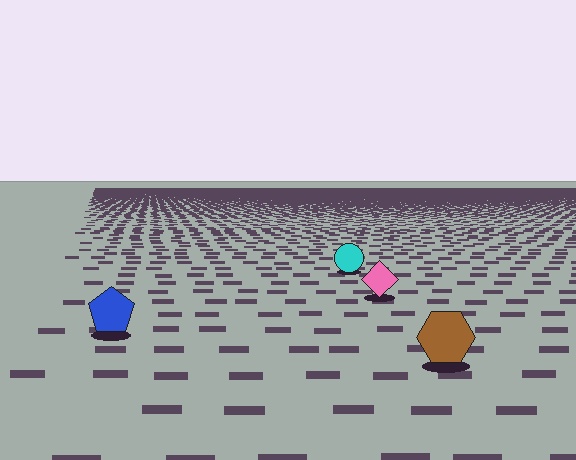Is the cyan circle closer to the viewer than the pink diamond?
No. The pink diamond is closer — you can tell from the texture gradient: the ground texture is coarser near it.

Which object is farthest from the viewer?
The cyan circle is farthest from the viewer. It appears smaller and the ground texture around it is denser.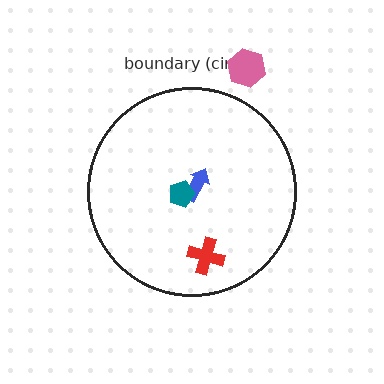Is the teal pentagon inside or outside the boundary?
Inside.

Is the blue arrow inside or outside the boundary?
Inside.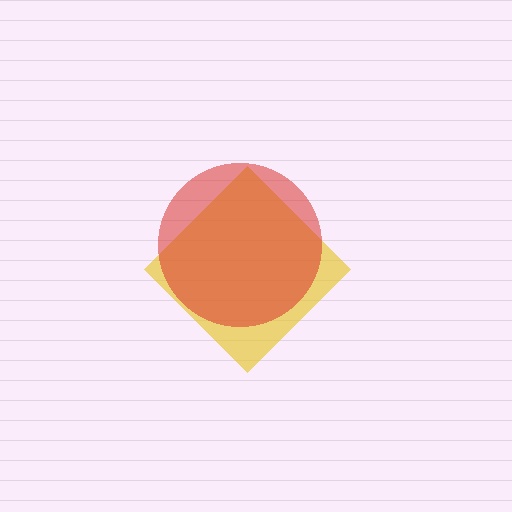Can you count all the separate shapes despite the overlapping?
Yes, there are 2 separate shapes.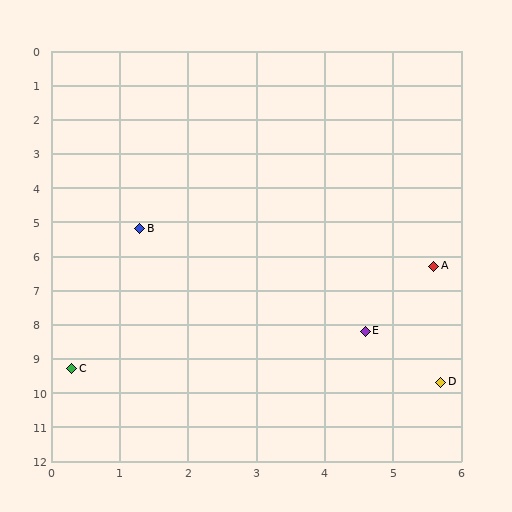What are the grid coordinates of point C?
Point C is at approximately (0.3, 9.3).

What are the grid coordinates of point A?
Point A is at approximately (5.6, 6.3).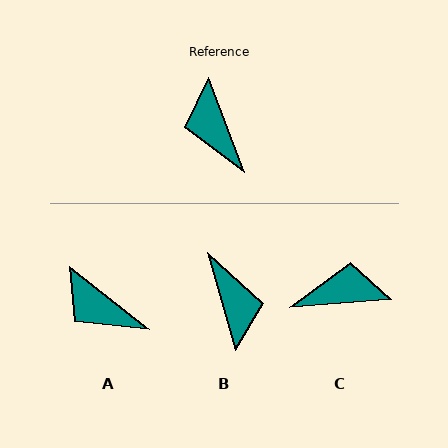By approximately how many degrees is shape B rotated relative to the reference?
Approximately 175 degrees counter-clockwise.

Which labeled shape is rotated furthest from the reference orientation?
B, about 175 degrees away.